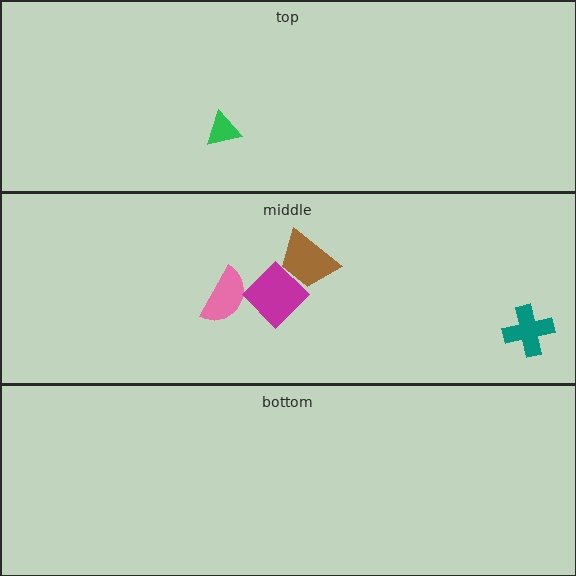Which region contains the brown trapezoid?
The middle region.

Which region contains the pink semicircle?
The middle region.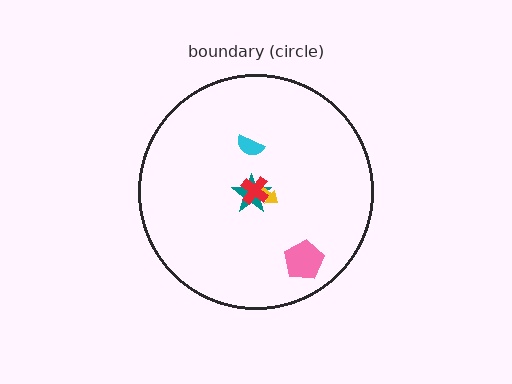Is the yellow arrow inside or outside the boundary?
Inside.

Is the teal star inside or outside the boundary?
Inside.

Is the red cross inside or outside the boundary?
Inside.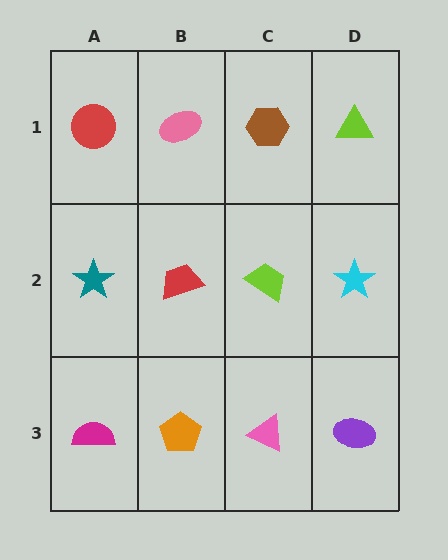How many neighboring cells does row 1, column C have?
3.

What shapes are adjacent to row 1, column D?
A cyan star (row 2, column D), a brown hexagon (row 1, column C).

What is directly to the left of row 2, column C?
A red trapezoid.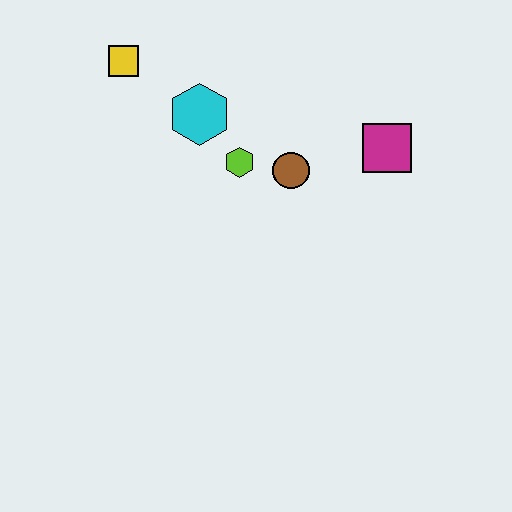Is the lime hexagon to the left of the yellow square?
No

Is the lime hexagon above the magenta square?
No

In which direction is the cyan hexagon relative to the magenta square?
The cyan hexagon is to the left of the magenta square.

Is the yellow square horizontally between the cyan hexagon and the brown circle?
No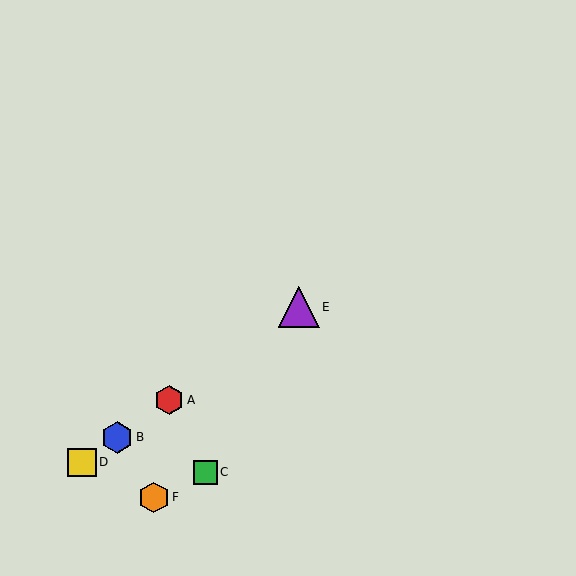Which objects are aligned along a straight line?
Objects A, B, D, E are aligned along a straight line.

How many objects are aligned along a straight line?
4 objects (A, B, D, E) are aligned along a straight line.